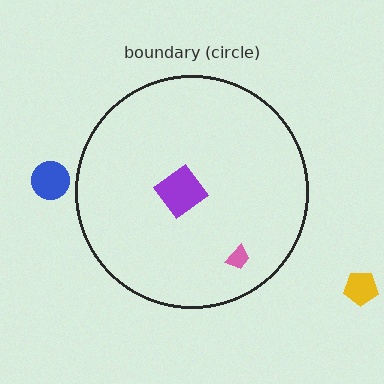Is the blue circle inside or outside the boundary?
Outside.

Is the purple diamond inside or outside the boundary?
Inside.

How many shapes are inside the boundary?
2 inside, 2 outside.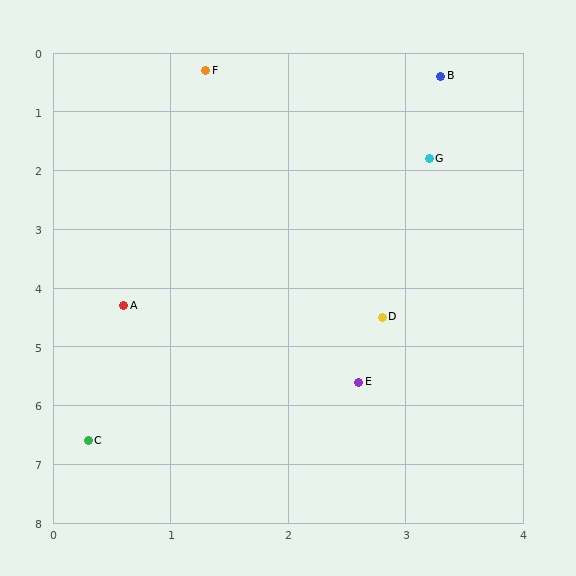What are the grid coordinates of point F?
Point F is at approximately (1.3, 0.3).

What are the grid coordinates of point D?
Point D is at approximately (2.8, 4.5).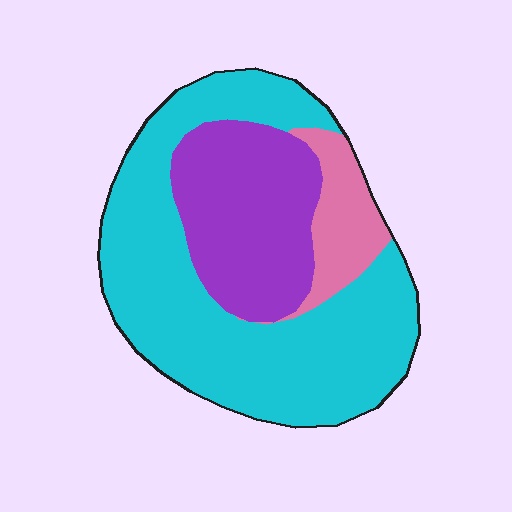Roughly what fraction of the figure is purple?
Purple covers about 30% of the figure.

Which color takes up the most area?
Cyan, at roughly 60%.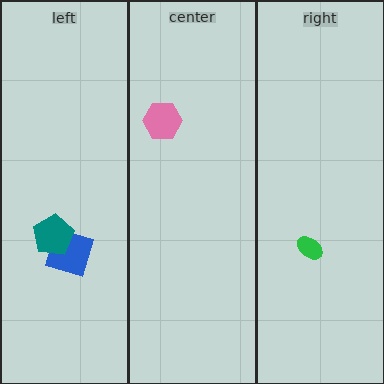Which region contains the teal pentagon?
The left region.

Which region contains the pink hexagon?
The center region.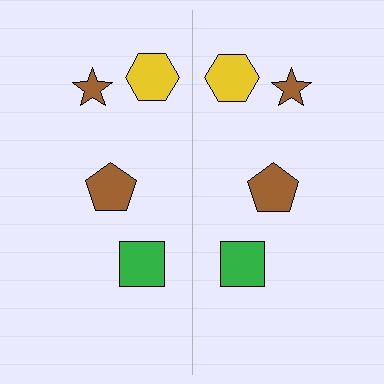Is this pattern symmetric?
Yes, this pattern has bilateral (reflection) symmetry.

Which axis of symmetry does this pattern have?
The pattern has a vertical axis of symmetry running through the center of the image.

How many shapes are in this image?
There are 8 shapes in this image.